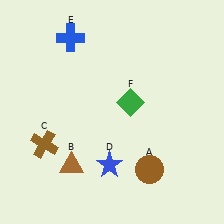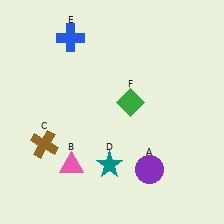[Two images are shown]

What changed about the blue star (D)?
In Image 1, D is blue. In Image 2, it changed to teal.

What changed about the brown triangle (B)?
In Image 1, B is brown. In Image 2, it changed to pink.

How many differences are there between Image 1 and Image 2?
There are 3 differences between the two images.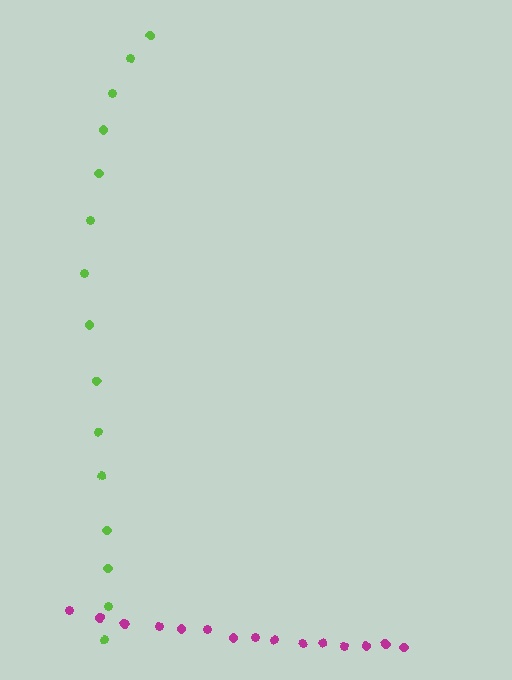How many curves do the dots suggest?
There are 2 distinct paths.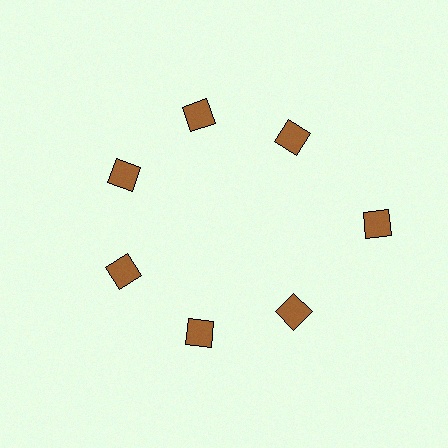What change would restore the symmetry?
The symmetry would be restored by moving it inward, back onto the ring so that all 7 squares sit at equal angles and equal distance from the center.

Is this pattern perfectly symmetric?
No. The 7 brown squares are arranged in a ring, but one element near the 3 o'clock position is pushed outward from the center, breaking the 7-fold rotational symmetry.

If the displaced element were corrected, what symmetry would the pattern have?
It would have 7-fold rotational symmetry — the pattern would map onto itself every 51 degrees.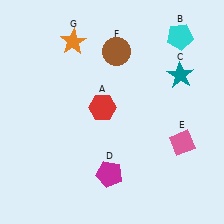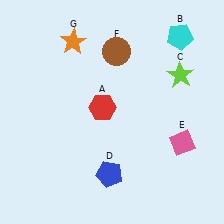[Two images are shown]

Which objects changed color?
C changed from teal to lime. D changed from magenta to blue.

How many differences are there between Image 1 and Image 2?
There are 2 differences between the two images.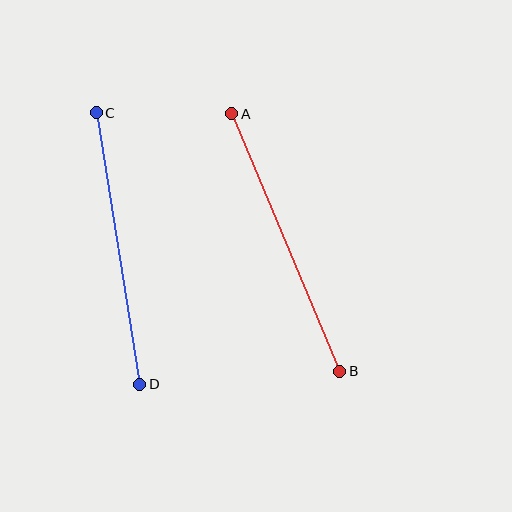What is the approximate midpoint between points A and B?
The midpoint is at approximately (286, 243) pixels.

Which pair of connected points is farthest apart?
Points A and B are farthest apart.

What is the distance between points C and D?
The distance is approximately 275 pixels.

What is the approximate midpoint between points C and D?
The midpoint is at approximately (118, 248) pixels.